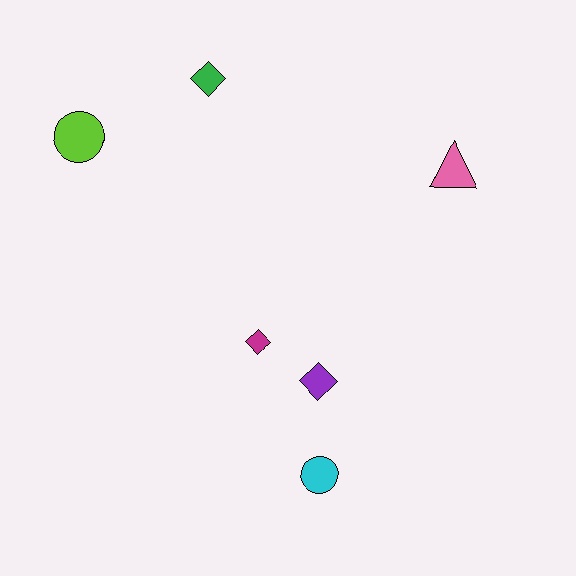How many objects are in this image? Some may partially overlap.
There are 6 objects.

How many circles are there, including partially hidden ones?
There are 2 circles.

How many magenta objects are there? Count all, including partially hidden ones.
There is 1 magenta object.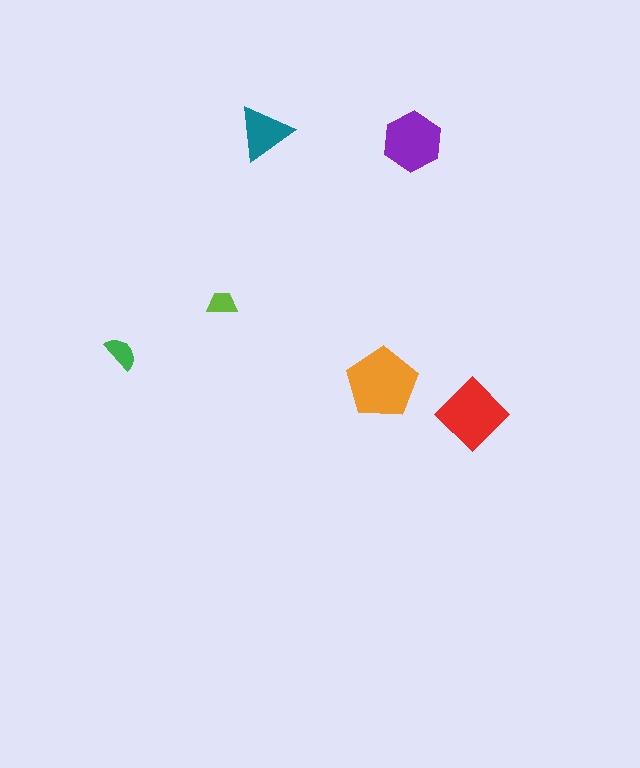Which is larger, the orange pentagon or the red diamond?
The orange pentagon.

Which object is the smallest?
The lime trapezoid.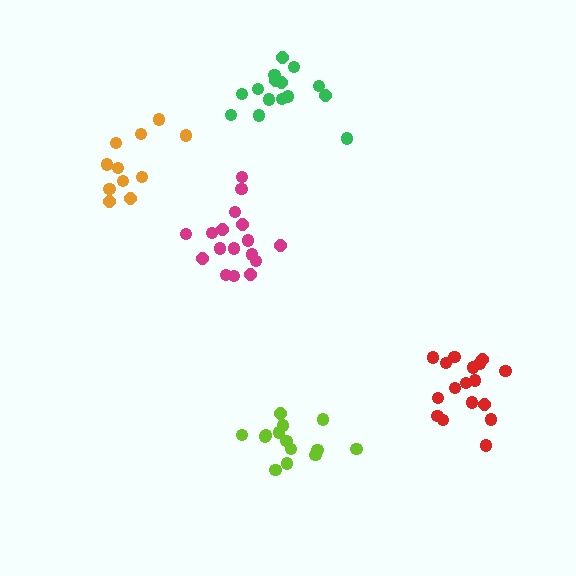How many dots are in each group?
Group 1: 14 dots, Group 2: 11 dots, Group 3: 17 dots, Group 4: 15 dots, Group 5: 17 dots (74 total).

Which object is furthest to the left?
The orange cluster is leftmost.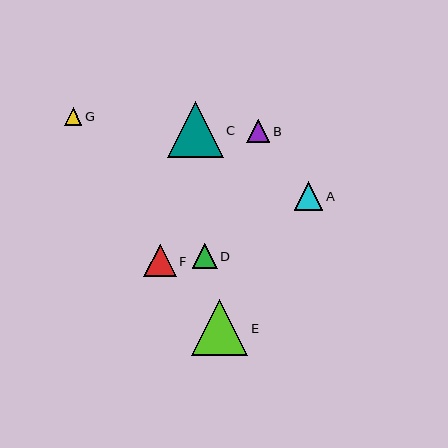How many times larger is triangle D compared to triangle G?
Triangle D is approximately 1.4 times the size of triangle G.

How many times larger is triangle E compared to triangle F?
Triangle E is approximately 1.7 times the size of triangle F.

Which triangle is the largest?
Triangle C is the largest with a size of approximately 56 pixels.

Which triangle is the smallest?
Triangle G is the smallest with a size of approximately 18 pixels.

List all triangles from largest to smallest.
From largest to smallest: C, E, F, A, D, B, G.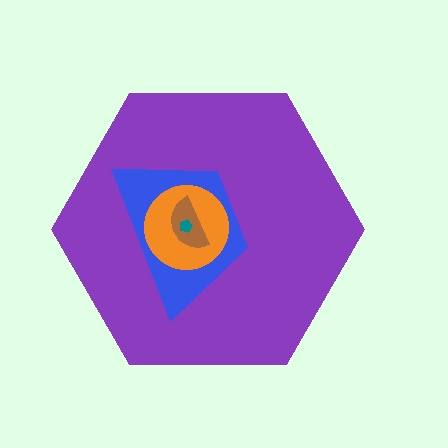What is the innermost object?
The teal pentagon.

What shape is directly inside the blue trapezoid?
The orange circle.